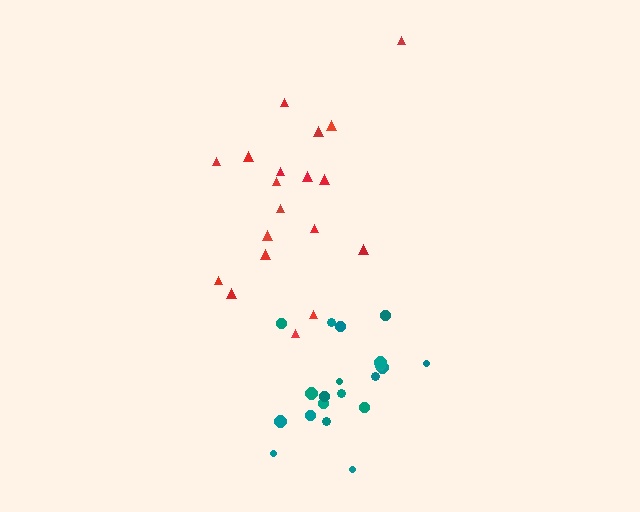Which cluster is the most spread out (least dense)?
Red.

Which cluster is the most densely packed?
Teal.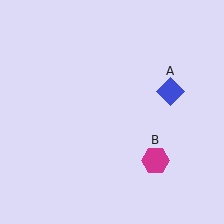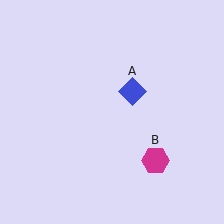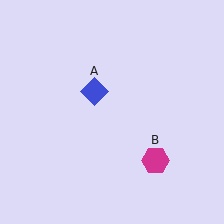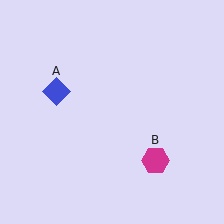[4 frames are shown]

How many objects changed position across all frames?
1 object changed position: blue diamond (object A).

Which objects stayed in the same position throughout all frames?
Magenta hexagon (object B) remained stationary.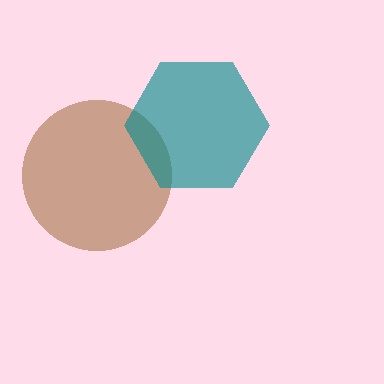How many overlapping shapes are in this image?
There are 2 overlapping shapes in the image.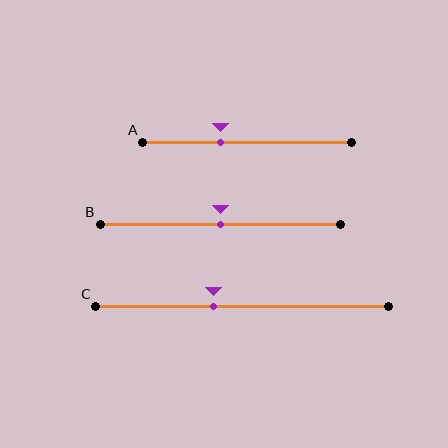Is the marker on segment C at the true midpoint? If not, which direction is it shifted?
No, the marker on segment C is shifted to the left by about 10% of the segment length.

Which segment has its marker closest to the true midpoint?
Segment B has its marker closest to the true midpoint.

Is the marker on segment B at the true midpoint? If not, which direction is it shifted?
Yes, the marker on segment B is at the true midpoint.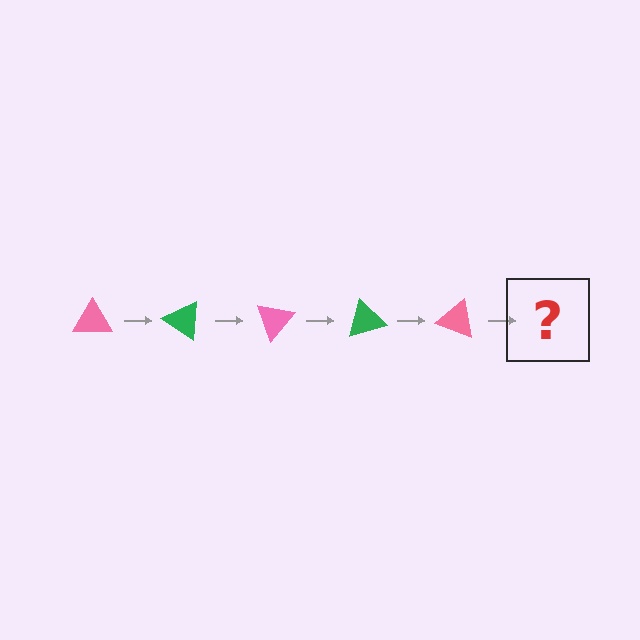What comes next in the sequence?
The next element should be a green triangle, rotated 175 degrees from the start.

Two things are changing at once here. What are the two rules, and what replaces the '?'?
The two rules are that it rotates 35 degrees each step and the color cycles through pink and green. The '?' should be a green triangle, rotated 175 degrees from the start.